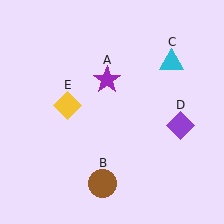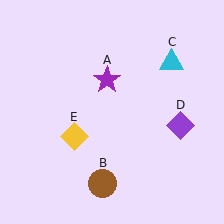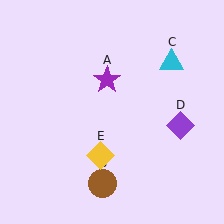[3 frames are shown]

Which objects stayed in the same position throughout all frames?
Purple star (object A) and brown circle (object B) and cyan triangle (object C) and purple diamond (object D) remained stationary.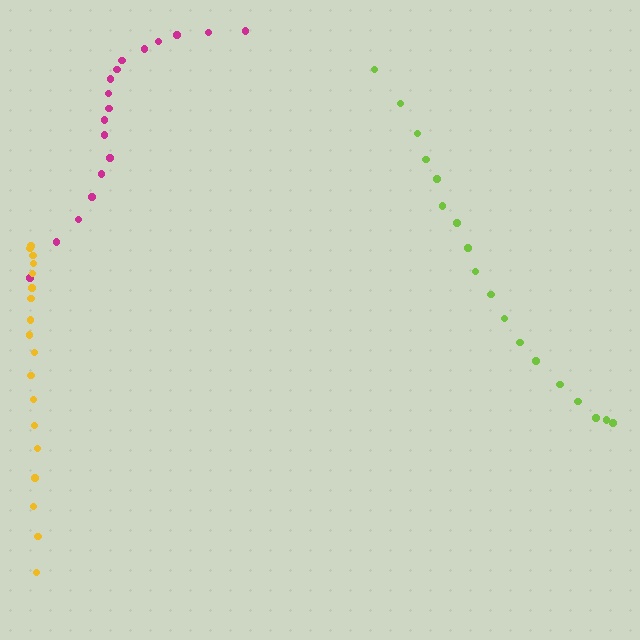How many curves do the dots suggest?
There are 3 distinct paths.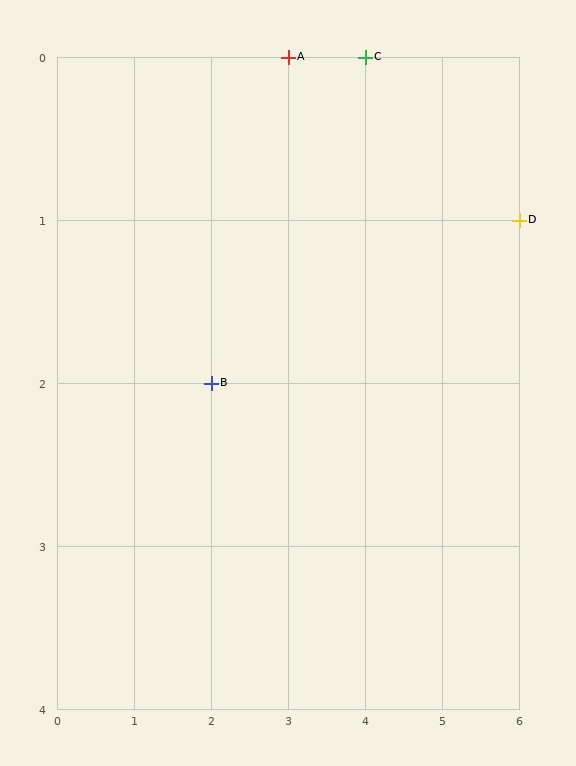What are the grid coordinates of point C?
Point C is at grid coordinates (4, 0).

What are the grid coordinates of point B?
Point B is at grid coordinates (2, 2).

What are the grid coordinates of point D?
Point D is at grid coordinates (6, 1).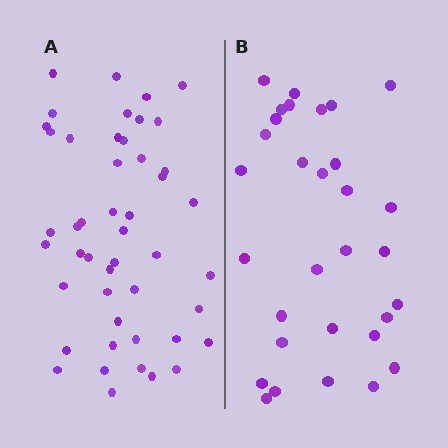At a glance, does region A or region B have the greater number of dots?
Region A (the left region) has more dots.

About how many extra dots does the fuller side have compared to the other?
Region A has approximately 15 more dots than region B.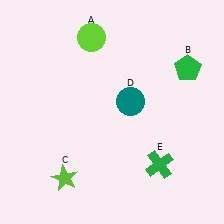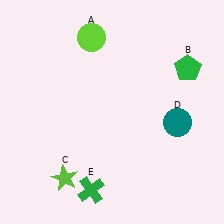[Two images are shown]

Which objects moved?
The objects that moved are: the teal circle (D), the green cross (E).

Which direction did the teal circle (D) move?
The teal circle (D) moved right.